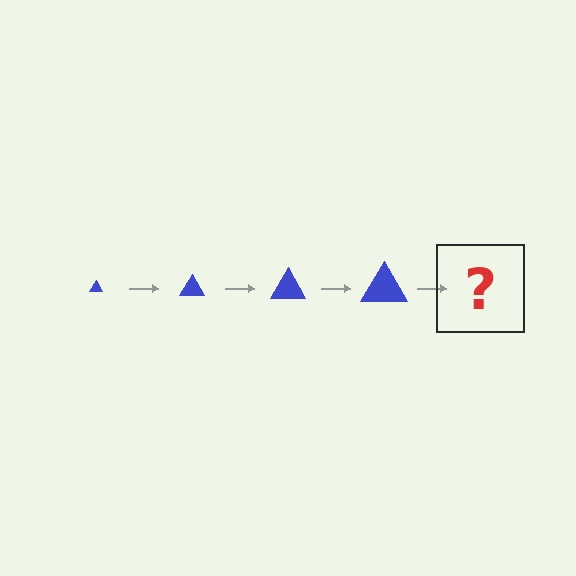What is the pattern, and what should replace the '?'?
The pattern is that the triangle gets progressively larger each step. The '?' should be a blue triangle, larger than the previous one.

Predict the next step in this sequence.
The next step is a blue triangle, larger than the previous one.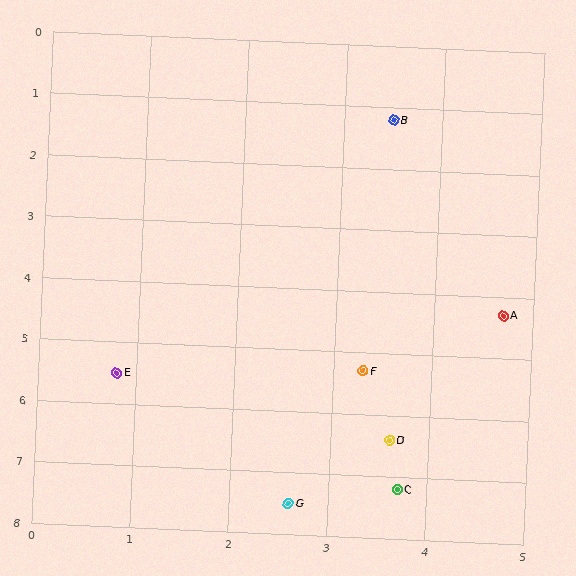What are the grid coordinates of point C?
Point C is at approximately (3.7, 7.2).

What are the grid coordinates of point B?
Point B is at approximately (3.5, 1.2).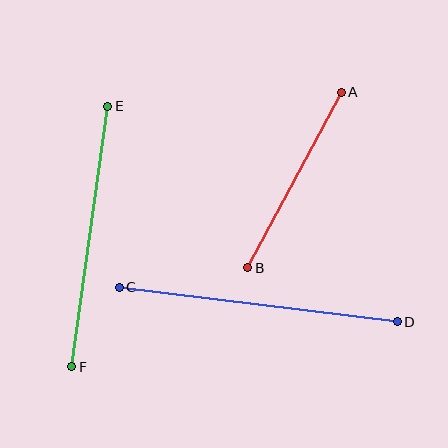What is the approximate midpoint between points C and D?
The midpoint is at approximately (258, 304) pixels.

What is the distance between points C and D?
The distance is approximately 280 pixels.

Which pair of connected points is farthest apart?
Points C and D are farthest apart.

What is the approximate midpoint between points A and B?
The midpoint is at approximately (294, 180) pixels.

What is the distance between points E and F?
The distance is approximately 263 pixels.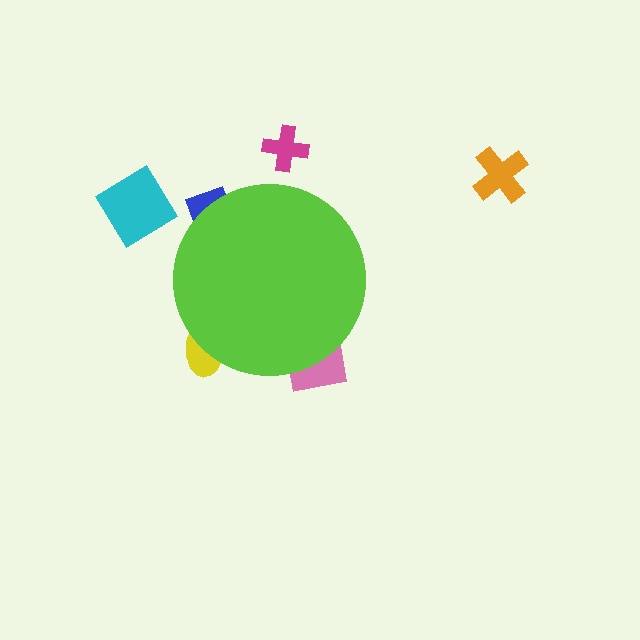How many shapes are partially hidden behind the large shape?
3 shapes are partially hidden.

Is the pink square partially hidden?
Yes, the pink square is partially hidden behind the lime circle.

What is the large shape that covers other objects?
A lime circle.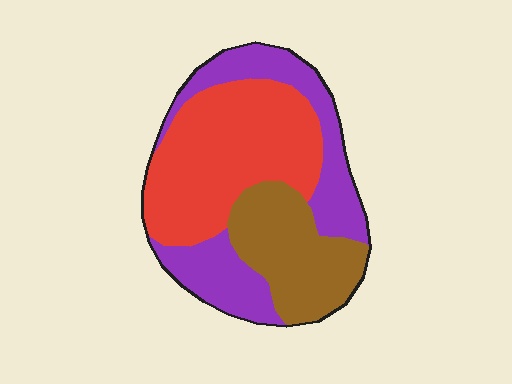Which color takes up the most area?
Red, at roughly 40%.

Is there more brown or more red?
Red.